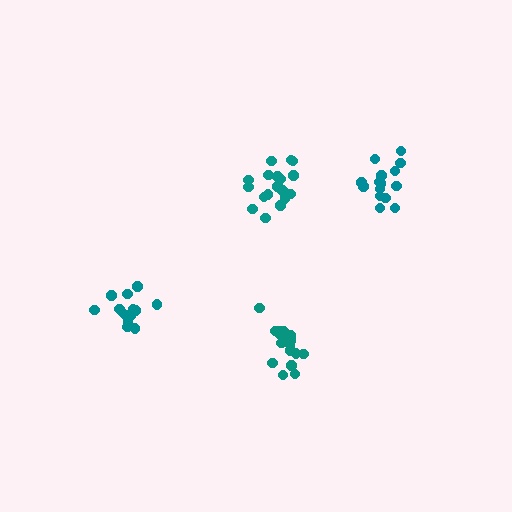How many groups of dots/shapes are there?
There are 4 groups.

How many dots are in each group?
Group 1: 18 dots, Group 2: 15 dots, Group 3: 20 dots, Group 4: 15 dots (68 total).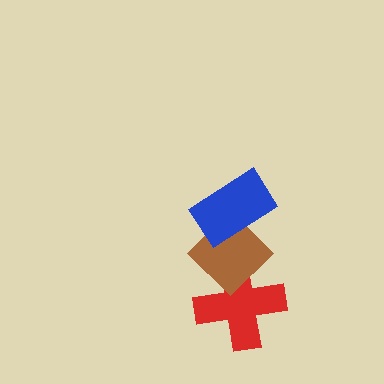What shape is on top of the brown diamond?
The blue rectangle is on top of the brown diamond.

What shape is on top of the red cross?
The brown diamond is on top of the red cross.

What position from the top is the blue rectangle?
The blue rectangle is 1st from the top.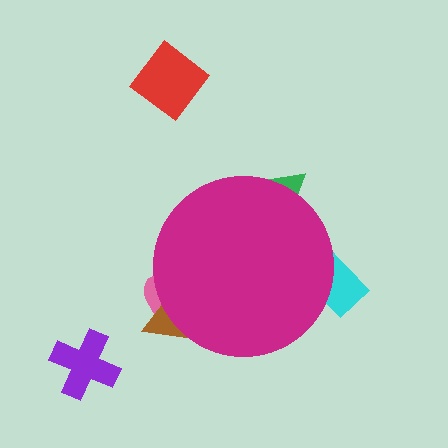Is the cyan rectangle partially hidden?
Yes, the cyan rectangle is partially hidden behind the magenta circle.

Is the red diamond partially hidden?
No, the red diamond is fully visible.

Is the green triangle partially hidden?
Yes, the green triangle is partially hidden behind the magenta circle.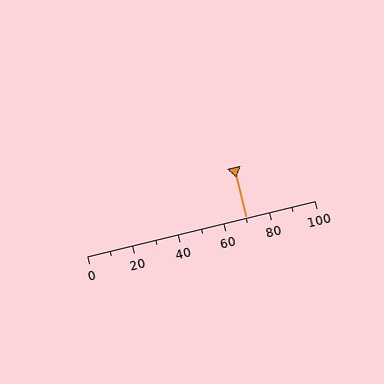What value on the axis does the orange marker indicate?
The marker indicates approximately 70.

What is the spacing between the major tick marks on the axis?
The major ticks are spaced 20 apart.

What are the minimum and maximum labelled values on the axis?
The axis runs from 0 to 100.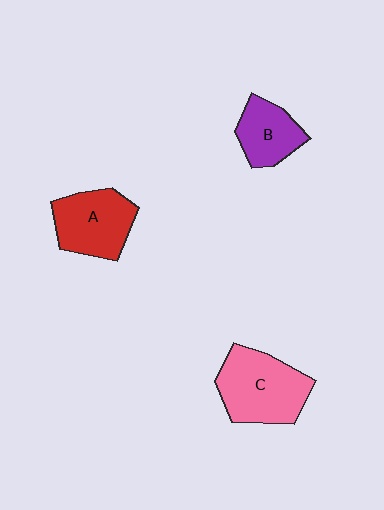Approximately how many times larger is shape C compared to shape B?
Approximately 1.6 times.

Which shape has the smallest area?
Shape B (purple).